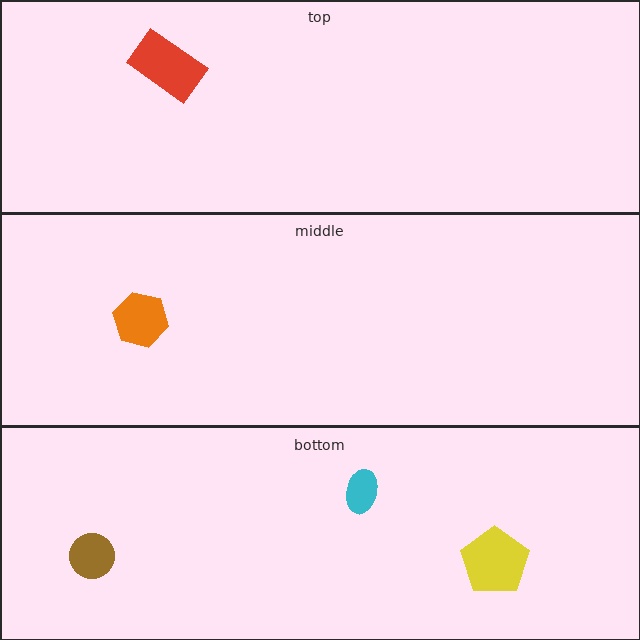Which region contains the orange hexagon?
The middle region.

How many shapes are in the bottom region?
3.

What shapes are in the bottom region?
The cyan ellipse, the brown circle, the yellow pentagon.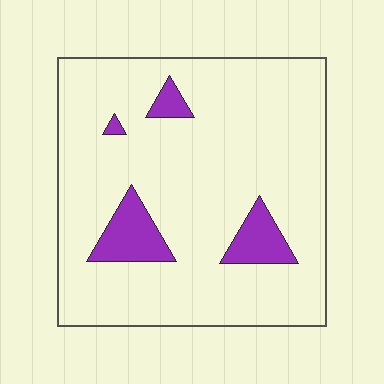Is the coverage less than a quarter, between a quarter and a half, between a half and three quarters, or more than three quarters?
Less than a quarter.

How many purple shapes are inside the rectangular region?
4.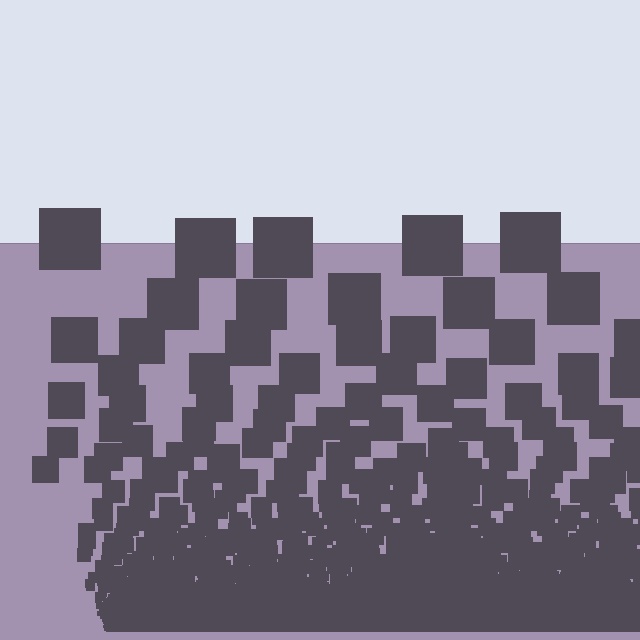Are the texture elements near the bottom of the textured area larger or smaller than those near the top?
Smaller. The gradient is inverted — elements near the bottom are smaller and denser.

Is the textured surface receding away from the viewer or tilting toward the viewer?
The surface appears to tilt toward the viewer. Texture elements get larger and sparser toward the top.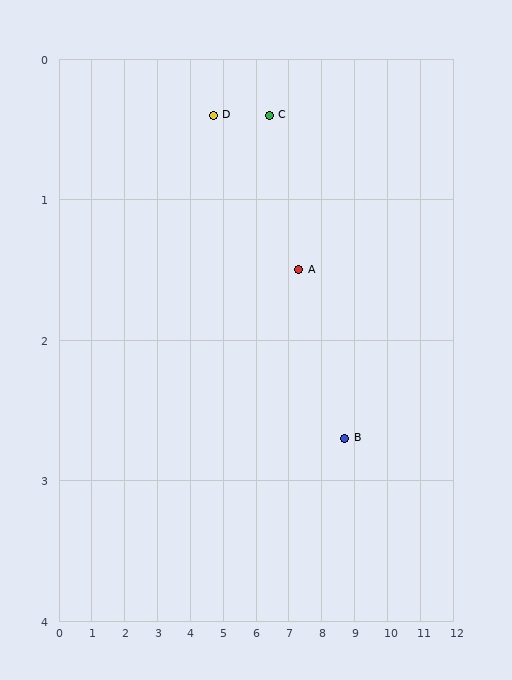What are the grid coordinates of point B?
Point B is at approximately (8.7, 2.7).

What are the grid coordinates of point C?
Point C is at approximately (6.4, 0.4).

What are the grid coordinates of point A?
Point A is at approximately (7.3, 1.5).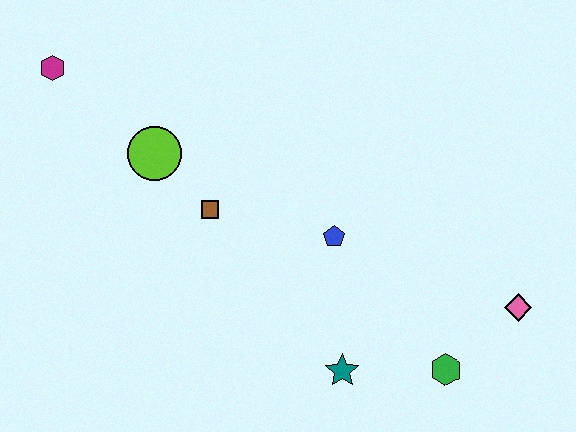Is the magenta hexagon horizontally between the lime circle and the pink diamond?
No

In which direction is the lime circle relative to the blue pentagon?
The lime circle is to the left of the blue pentagon.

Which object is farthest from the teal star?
The magenta hexagon is farthest from the teal star.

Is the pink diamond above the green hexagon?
Yes